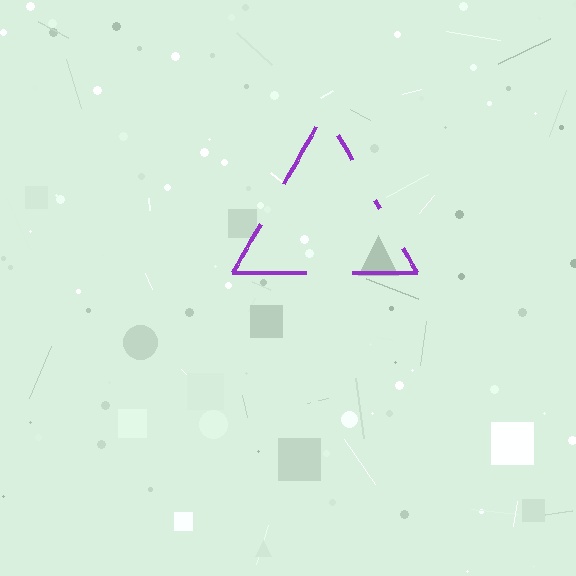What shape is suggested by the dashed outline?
The dashed outline suggests a triangle.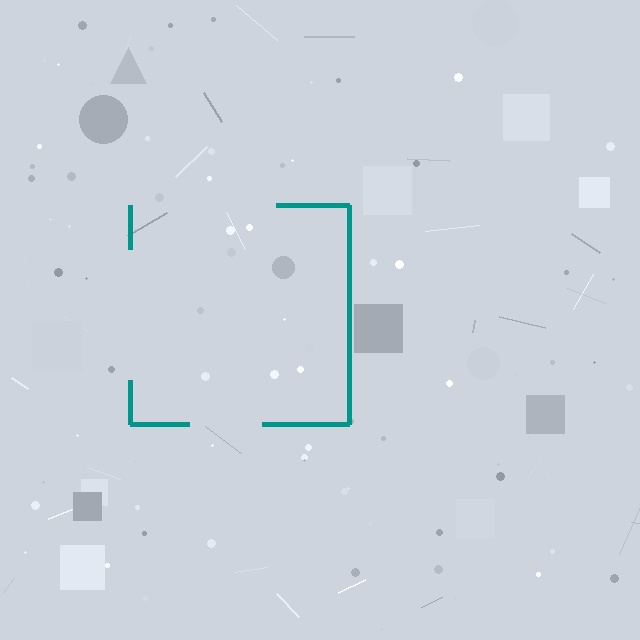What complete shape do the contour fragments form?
The contour fragments form a square.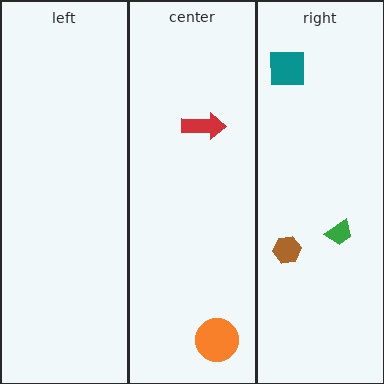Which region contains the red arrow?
The center region.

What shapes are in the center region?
The red arrow, the orange circle.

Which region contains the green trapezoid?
The right region.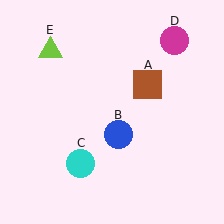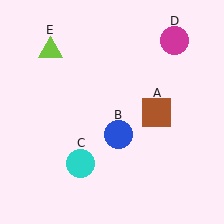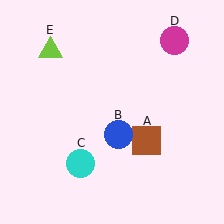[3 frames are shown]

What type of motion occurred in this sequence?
The brown square (object A) rotated clockwise around the center of the scene.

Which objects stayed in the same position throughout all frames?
Blue circle (object B) and cyan circle (object C) and magenta circle (object D) and lime triangle (object E) remained stationary.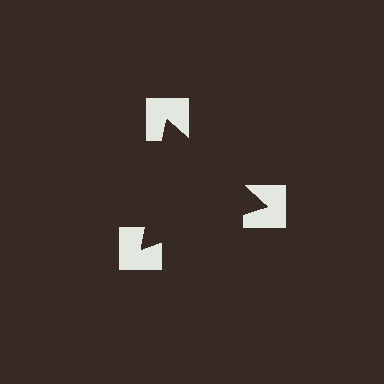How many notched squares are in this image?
There are 3 — one at each vertex of the illusory triangle.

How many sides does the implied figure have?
3 sides.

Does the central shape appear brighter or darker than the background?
It typically appears slightly darker than the background, even though no actual brightness change is drawn.